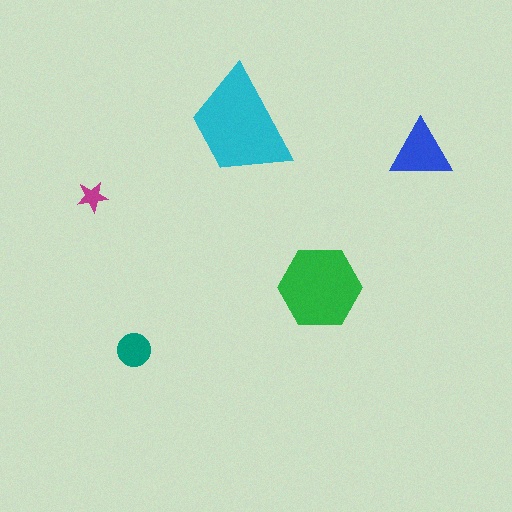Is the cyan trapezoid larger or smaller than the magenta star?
Larger.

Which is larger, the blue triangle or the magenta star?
The blue triangle.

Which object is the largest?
The cyan trapezoid.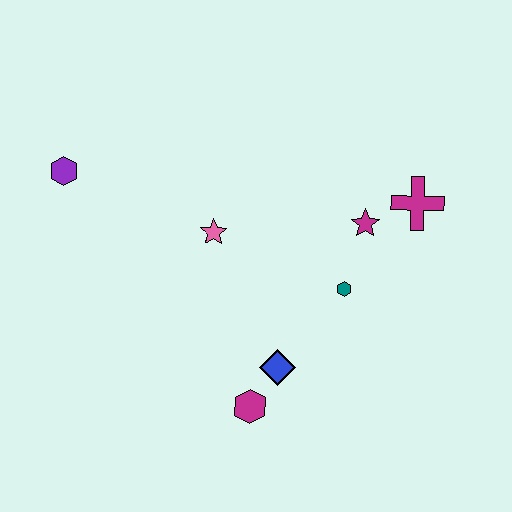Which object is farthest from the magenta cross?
The purple hexagon is farthest from the magenta cross.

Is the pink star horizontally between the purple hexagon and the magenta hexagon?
Yes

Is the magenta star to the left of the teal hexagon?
No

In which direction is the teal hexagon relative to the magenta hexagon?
The teal hexagon is above the magenta hexagon.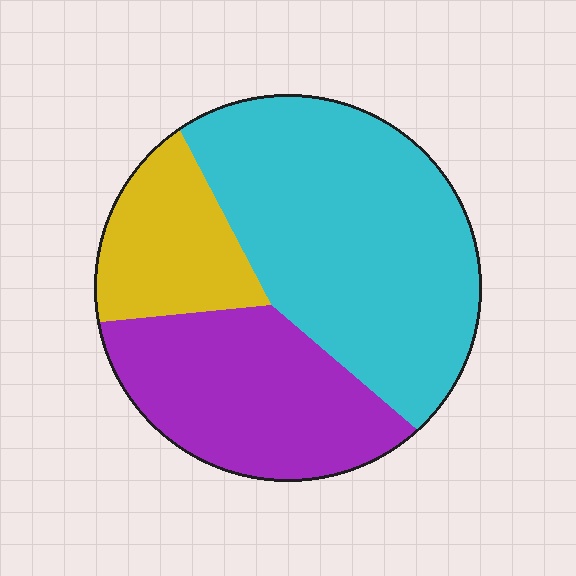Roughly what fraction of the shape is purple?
Purple covers around 30% of the shape.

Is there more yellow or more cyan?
Cyan.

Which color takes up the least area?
Yellow, at roughly 20%.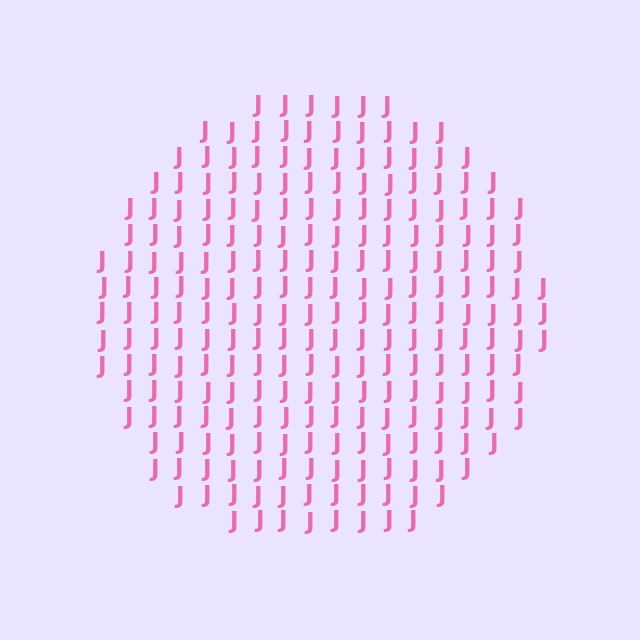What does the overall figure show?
The overall figure shows a circle.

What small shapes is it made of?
It is made of small letter J's.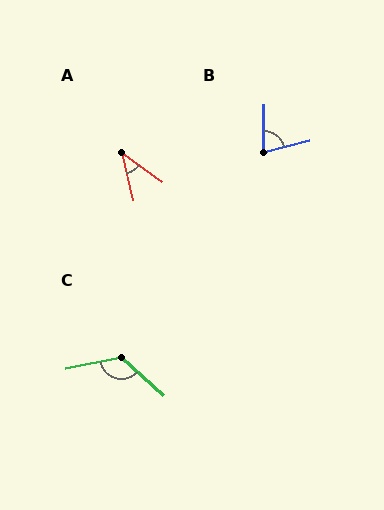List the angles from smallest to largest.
A (41°), B (74°), C (126°).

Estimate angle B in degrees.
Approximately 74 degrees.